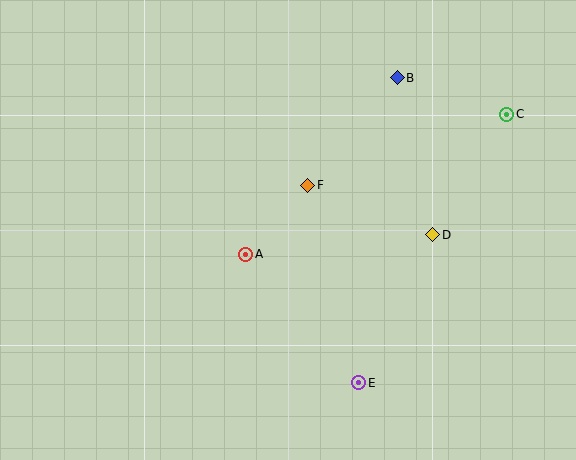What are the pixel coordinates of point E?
Point E is at (359, 383).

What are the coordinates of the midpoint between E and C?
The midpoint between E and C is at (433, 249).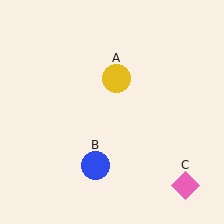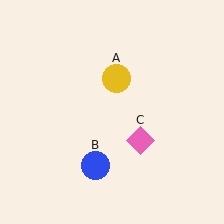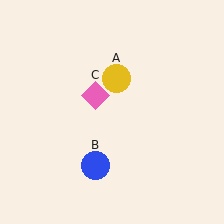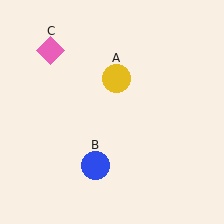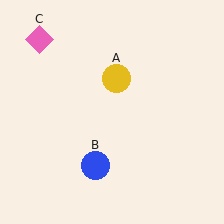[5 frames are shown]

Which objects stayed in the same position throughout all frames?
Yellow circle (object A) and blue circle (object B) remained stationary.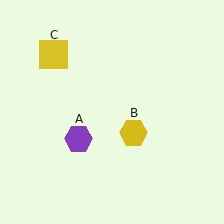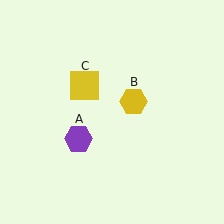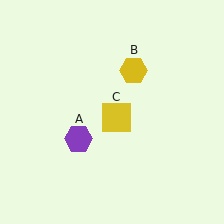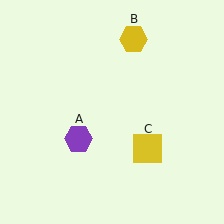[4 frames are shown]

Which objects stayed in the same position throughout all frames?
Purple hexagon (object A) remained stationary.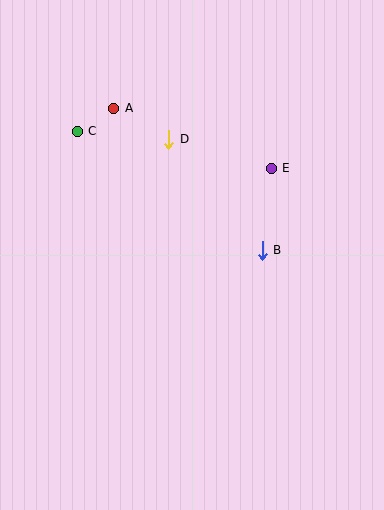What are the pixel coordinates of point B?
Point B is at (262, 250).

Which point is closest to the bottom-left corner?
Point B is closest to the bottom-left corner.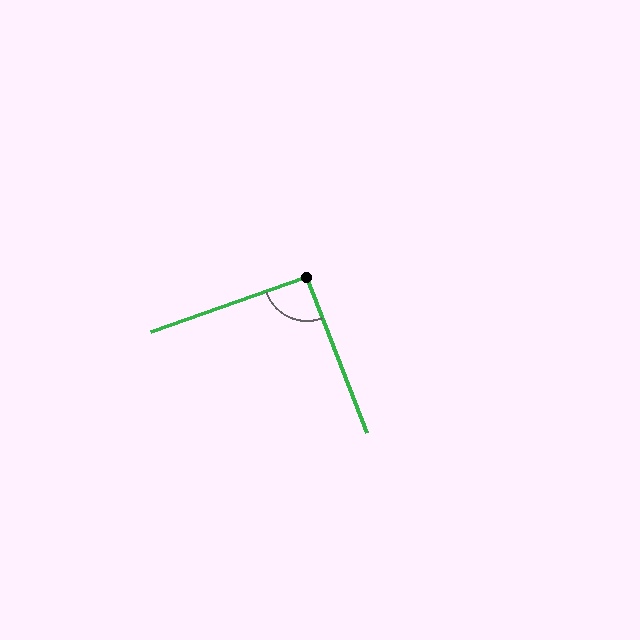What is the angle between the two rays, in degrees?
Approximately 92 degrees.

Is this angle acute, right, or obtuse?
It is approximately a right angle.